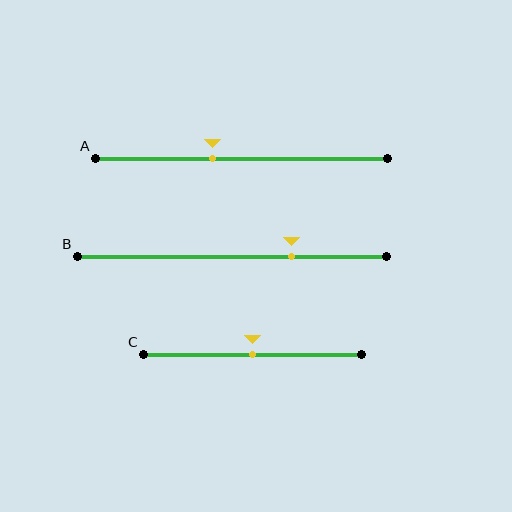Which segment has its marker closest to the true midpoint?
Segment C has its marker closest to the true midpoint.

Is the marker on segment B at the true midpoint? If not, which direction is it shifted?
No, the marker on segment B is shifted to the right by about 19% of the segment length.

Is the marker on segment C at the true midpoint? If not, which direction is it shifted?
Yes, the marker on segment C is at the true midpoint.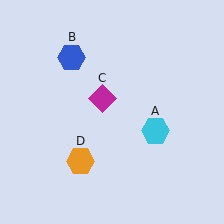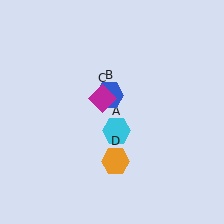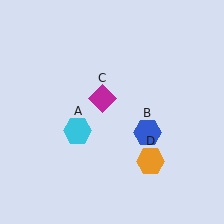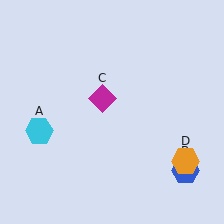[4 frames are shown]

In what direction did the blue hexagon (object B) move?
The blue hexagon (object B) moved down and to the right.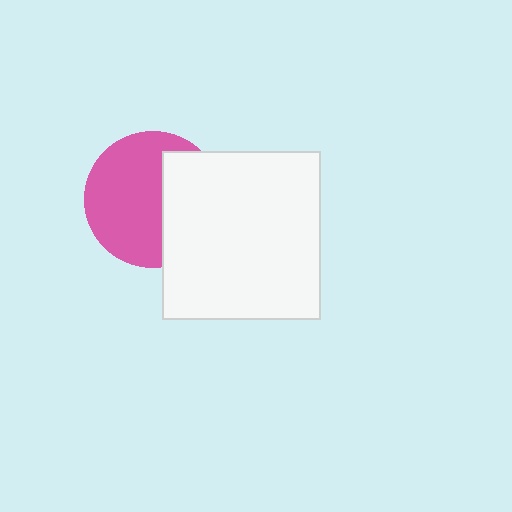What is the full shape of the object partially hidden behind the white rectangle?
The partially hidden object is a pink circle.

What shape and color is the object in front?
The object in front is a white rectangle.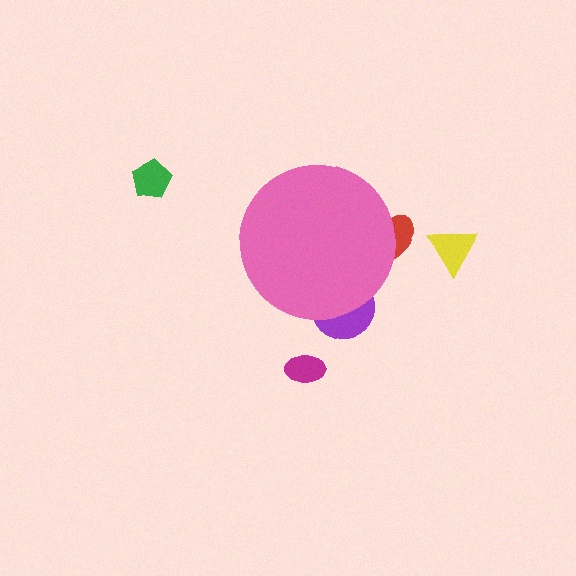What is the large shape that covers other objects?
A pink circle.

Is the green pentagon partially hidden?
No, the green pentagon is fully visible.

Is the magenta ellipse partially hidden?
No, the magenta ellipse is fully visible.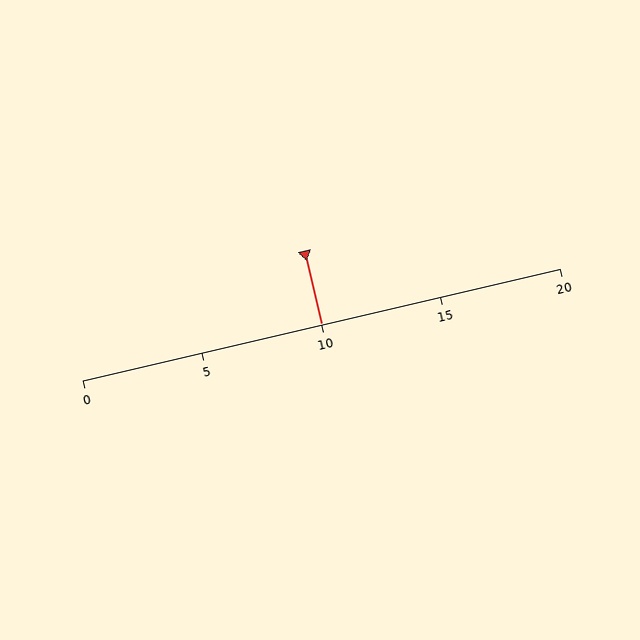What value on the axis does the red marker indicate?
The marker indicates approximately 10.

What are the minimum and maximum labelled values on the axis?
The axis runs from 0 to 20.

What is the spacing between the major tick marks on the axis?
The major ticks are spaced 5 apart.